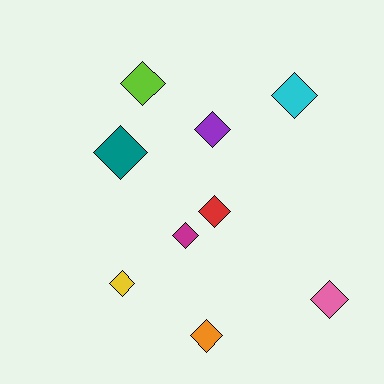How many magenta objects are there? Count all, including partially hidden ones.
There is 1 magenta object.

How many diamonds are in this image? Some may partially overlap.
There are 9 diamonds.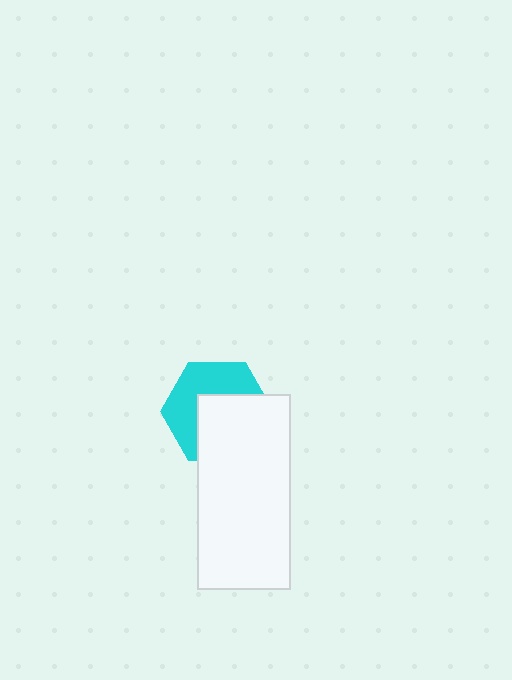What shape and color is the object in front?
The object in front is a white rectangle.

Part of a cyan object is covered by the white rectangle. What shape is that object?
It is a hexagon.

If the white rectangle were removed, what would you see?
You would see the complete cyan hexagon.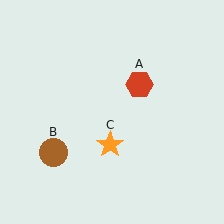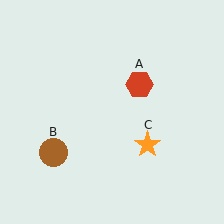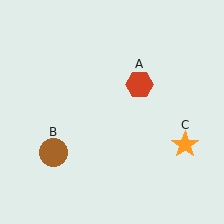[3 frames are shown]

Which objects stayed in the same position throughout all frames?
Red hexagon (object A) and brown circle (object B) remained stationary.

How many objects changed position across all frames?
1 object changed position: orange star (object C).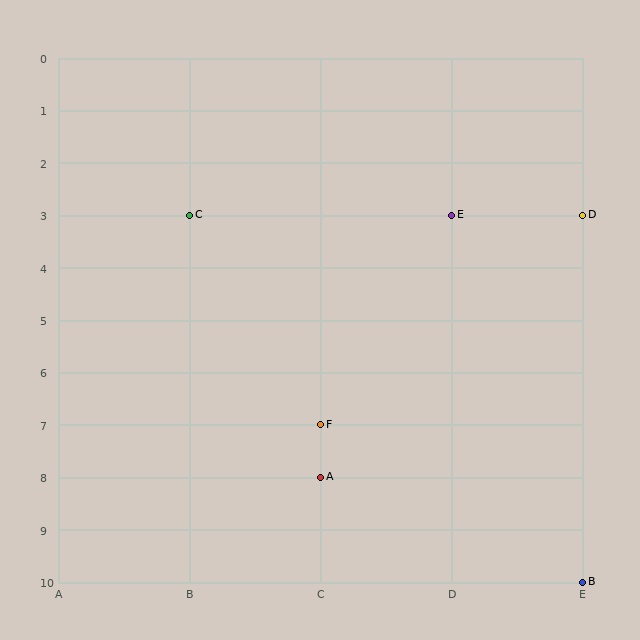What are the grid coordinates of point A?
Point A is at grid coordinates (C, 8).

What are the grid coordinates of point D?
Point D is at grid coordinates (E, 3).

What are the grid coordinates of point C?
Point C is at grid coordinates (B, 3).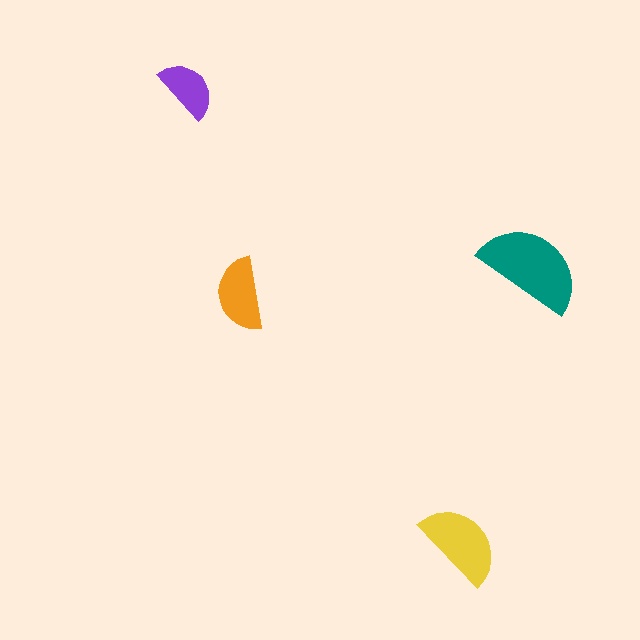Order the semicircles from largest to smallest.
the teal one, the yellow one, the orange one, the purple one.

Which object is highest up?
The purple semicircle is topmost.